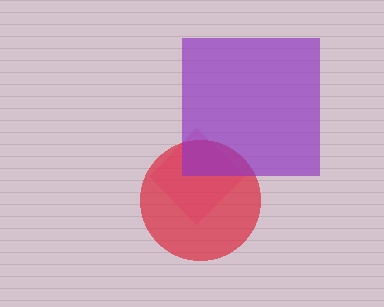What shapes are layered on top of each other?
The layered shapes are: a pink diamond, a red circle, a purple square.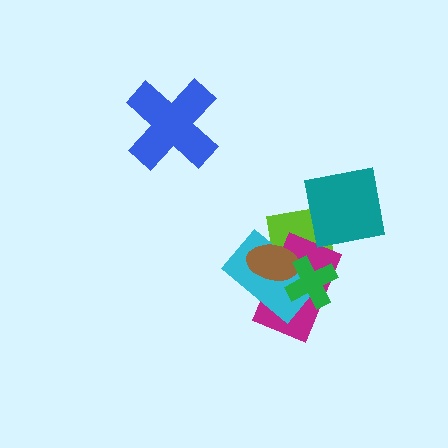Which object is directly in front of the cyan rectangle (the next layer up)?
The brown ellipse is directly in front of the cyan rectangle.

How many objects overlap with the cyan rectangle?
4 objects overlap with the cyan rectangle.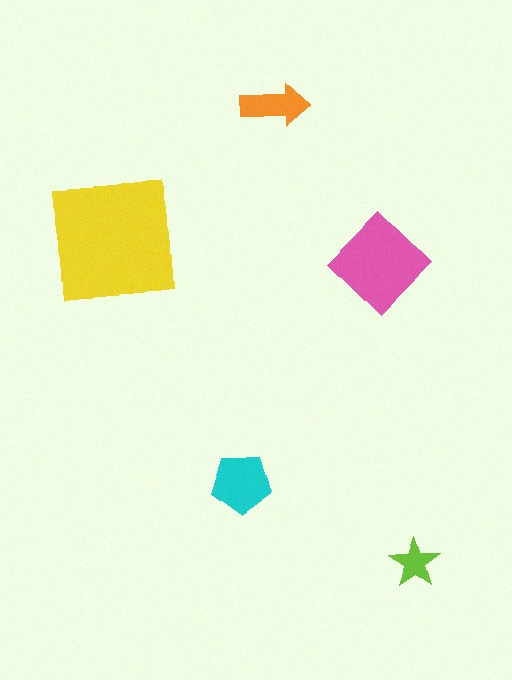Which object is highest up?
The orange arrow is topmost.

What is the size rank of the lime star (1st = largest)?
5th.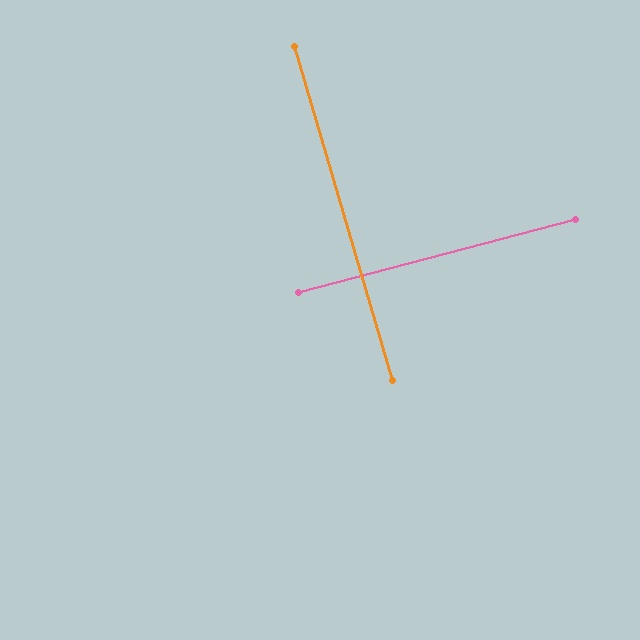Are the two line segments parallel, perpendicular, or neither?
Perpendicular — they meet at approximately 89°.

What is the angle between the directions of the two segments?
Approximately 89 degrees.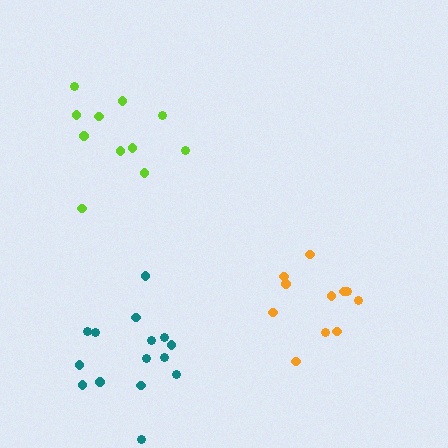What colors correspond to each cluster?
The clusters are colored: teal, lime, orange.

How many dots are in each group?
Group 1: 15 dots, Group 2: 11 dots, Group 3: 11 dots (37 total).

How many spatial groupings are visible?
There are 3 spatial groupings.